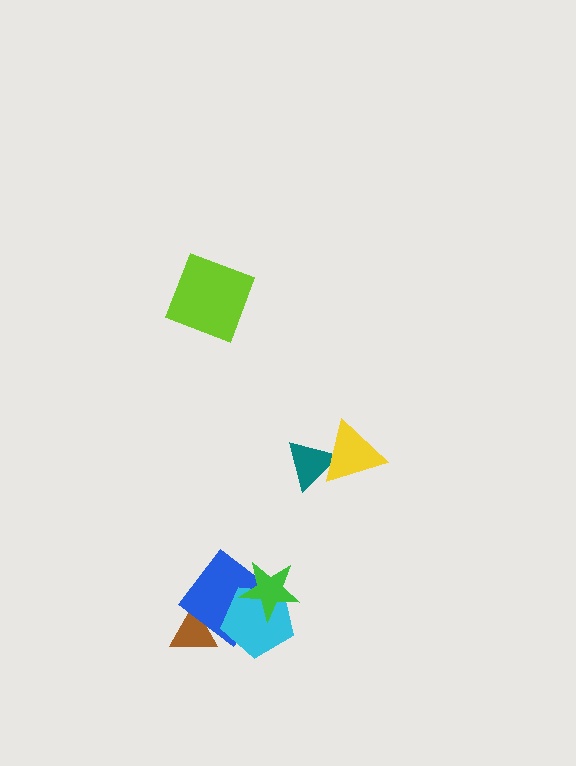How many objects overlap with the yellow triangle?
1 object overlaps with the yellow triangle.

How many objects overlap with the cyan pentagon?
2 objects overlap with the cyan pentagon.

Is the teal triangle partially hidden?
Yes, it is partially covered by another shape.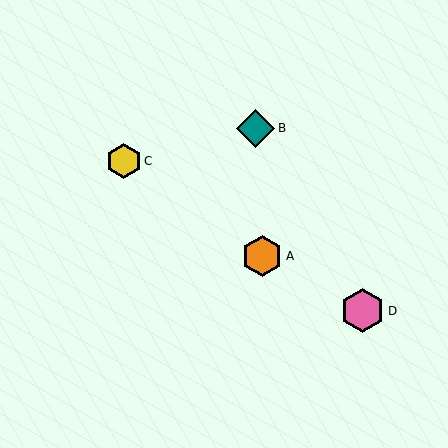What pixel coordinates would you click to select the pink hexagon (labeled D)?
Click at (363, 311) to select the pink hexagon D.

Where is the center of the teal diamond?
The center of the teal diamond is at (256, 128).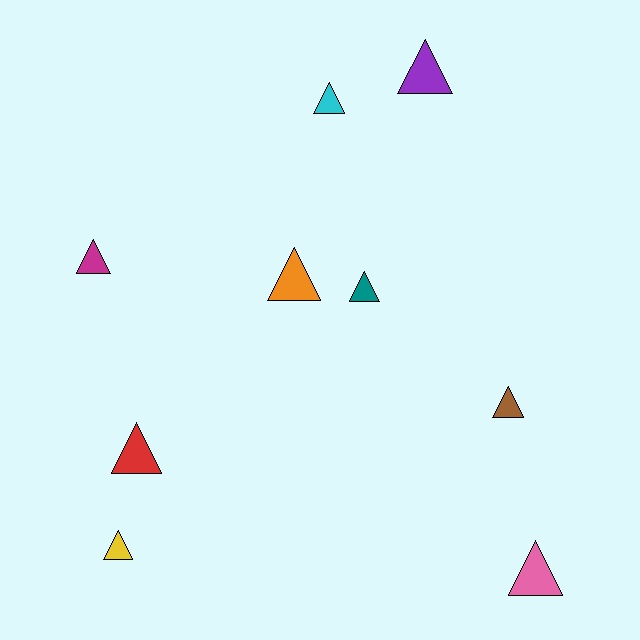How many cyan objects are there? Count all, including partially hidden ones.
There is 1 cyan object.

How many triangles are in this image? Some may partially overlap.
There are 9 triangles.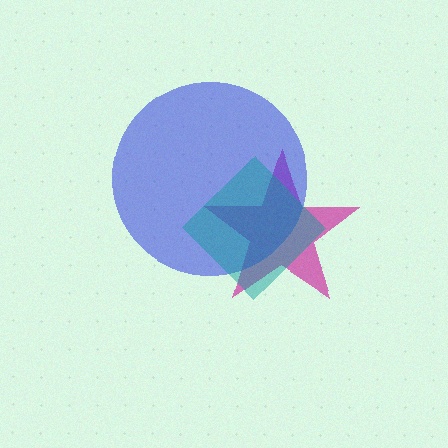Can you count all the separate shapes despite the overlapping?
Yes, there are 3 separate shapes.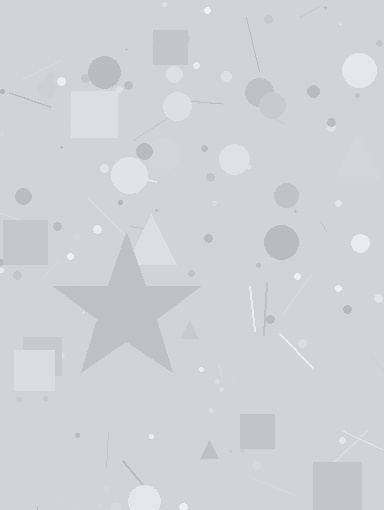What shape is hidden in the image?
A star is hidden in the image.